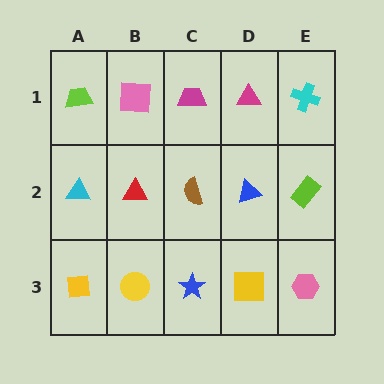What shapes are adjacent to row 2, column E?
A cyan cross (row 1, column E), a pink hexagon (row 3, column E), a blue triangle (row 2, column D).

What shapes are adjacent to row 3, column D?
A blue triangle (row 2, column D), a blue star (row 3, column C), a pink hexagon (row 3, column E).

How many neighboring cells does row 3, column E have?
2.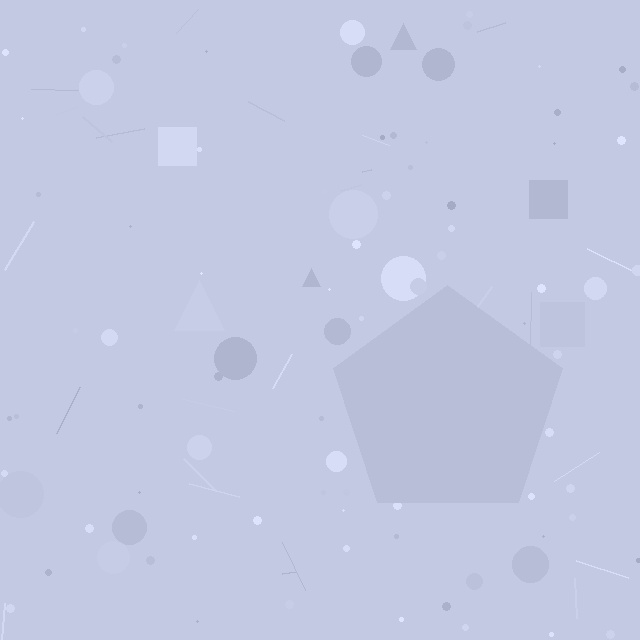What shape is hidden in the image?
A pentagon is hidden in the image.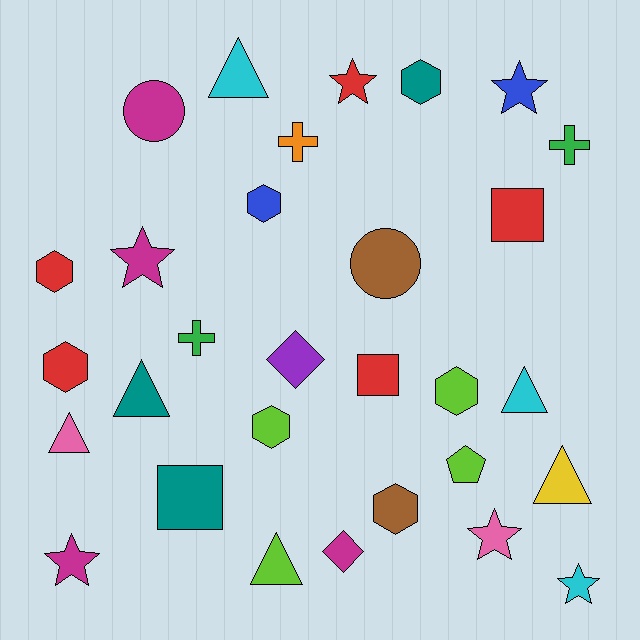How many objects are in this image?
There are 30 objects.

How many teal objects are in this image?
There are 3 teal objects.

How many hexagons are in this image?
There are 7 hexagons.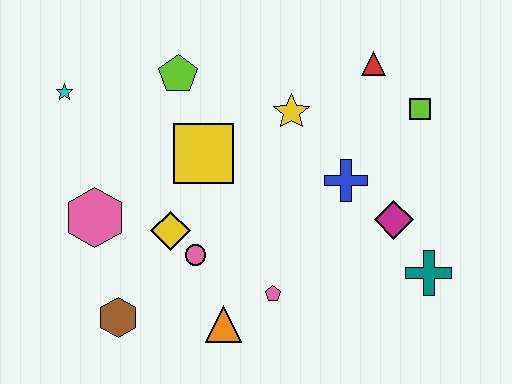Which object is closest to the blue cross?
The magenta diamond is closest to the blue cross.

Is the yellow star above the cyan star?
No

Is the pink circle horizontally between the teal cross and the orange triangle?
No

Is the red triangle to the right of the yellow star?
Yes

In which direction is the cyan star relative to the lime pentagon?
The cyan star is to the left of the lime pentagon.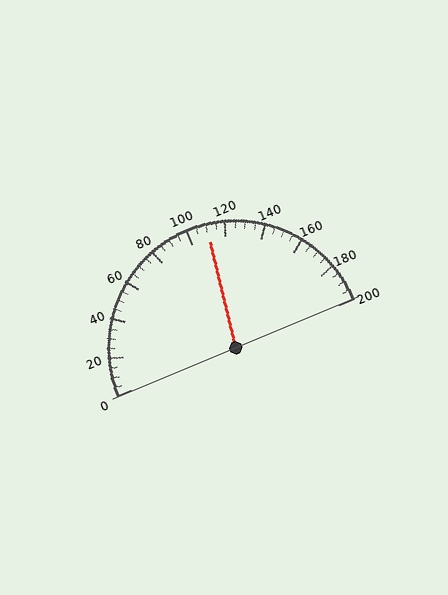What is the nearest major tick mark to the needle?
The nearest major tick mark is 120.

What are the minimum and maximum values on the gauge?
The gauge ranges from 0 to 200.